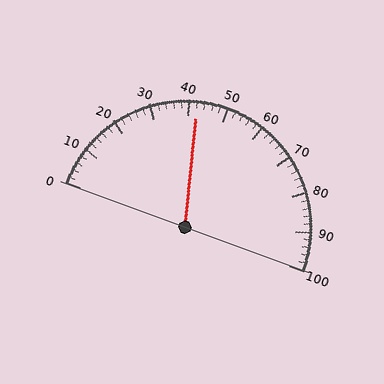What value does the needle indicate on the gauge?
The needle indicates approximately 42.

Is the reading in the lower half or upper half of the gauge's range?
The reading is in the lower half of the range (0 to 100).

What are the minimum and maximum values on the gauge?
The gauge ranges from 0 to 100.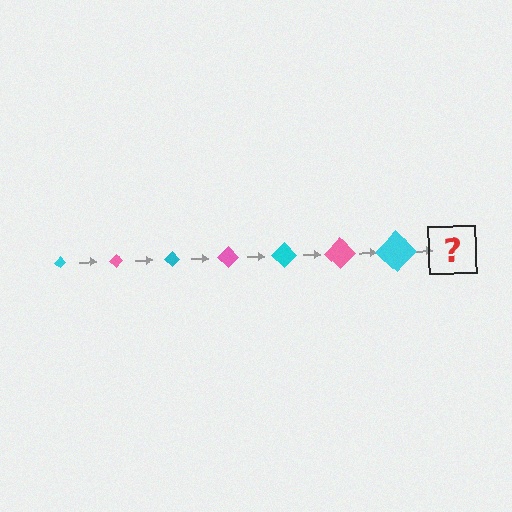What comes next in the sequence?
The next element should be a pink diamond, larger than the previous one.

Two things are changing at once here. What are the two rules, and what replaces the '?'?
The two rules are that the diamond grows larger each step and the color cycles through cyan and pink. The '?' should be a pink diamond, larger than the previous one.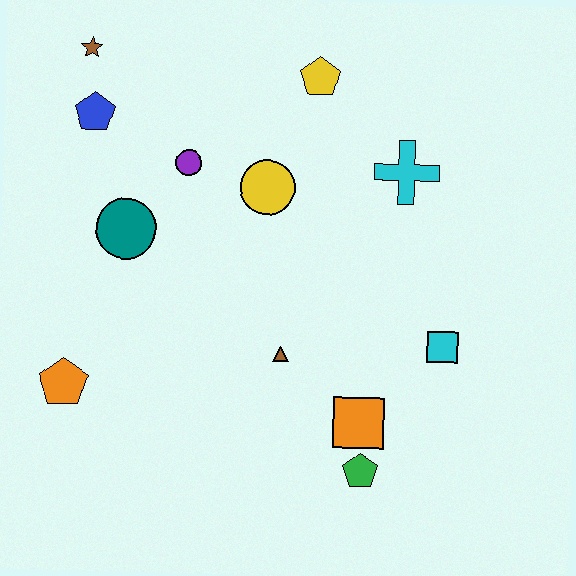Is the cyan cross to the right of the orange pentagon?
Yes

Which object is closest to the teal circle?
The purple circle is closest to the teal circle.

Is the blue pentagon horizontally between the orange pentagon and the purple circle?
Yes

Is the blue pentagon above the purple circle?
Yes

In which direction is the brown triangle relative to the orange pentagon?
The brown triangle is to the right of the orange pentagon.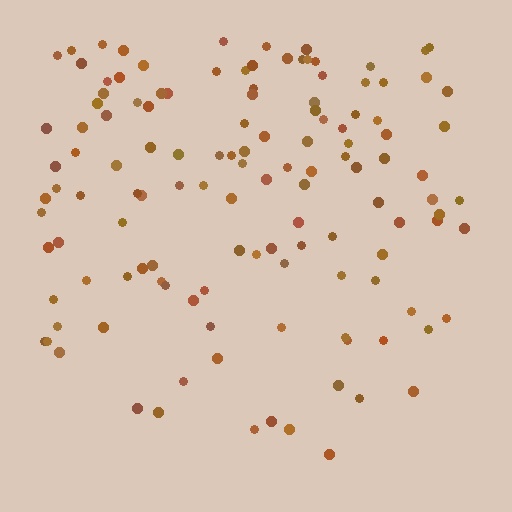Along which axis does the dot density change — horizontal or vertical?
Vertical.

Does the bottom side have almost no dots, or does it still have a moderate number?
Still a moderate number, just noticeably fewer than the top.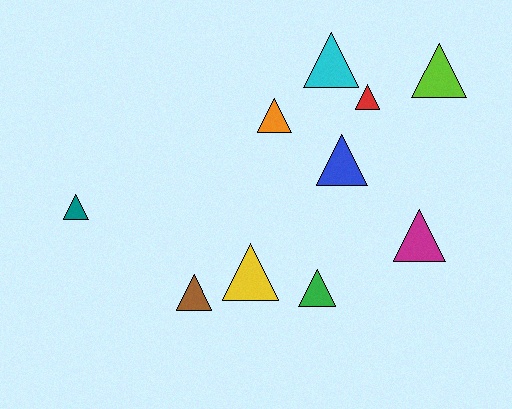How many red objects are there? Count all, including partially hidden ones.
There is 1 red object.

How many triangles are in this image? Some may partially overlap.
There are 10 triangles.